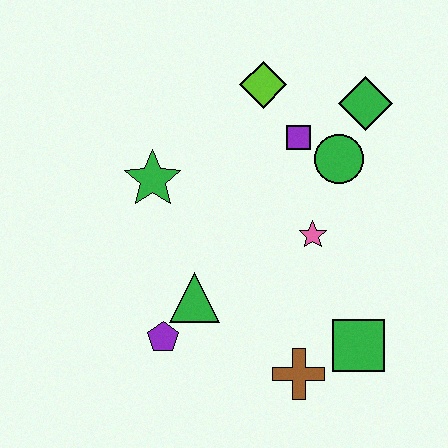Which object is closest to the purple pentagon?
The green triangle is closest to the purple pentagon.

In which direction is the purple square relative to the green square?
The purple square is above the green square.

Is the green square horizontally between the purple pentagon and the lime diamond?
No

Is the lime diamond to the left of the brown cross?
Yes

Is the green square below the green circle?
Yes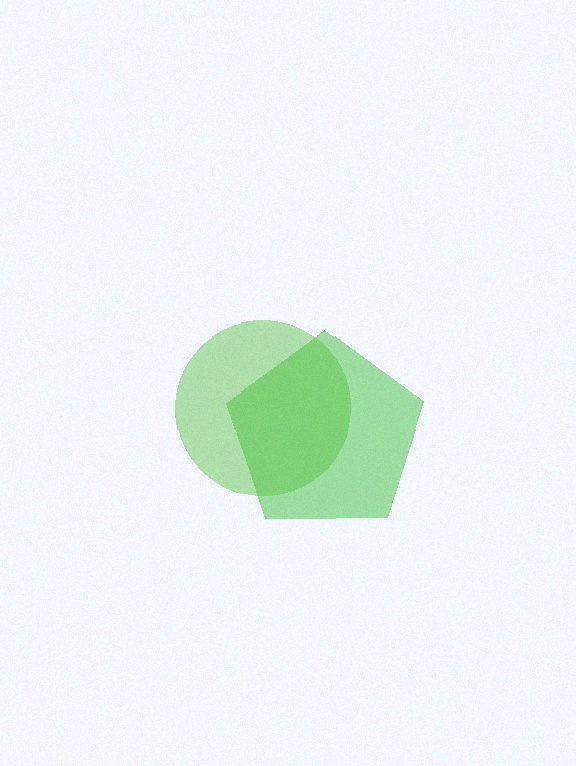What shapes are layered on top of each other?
The layered shapes are: a green pentagon, a lime circle.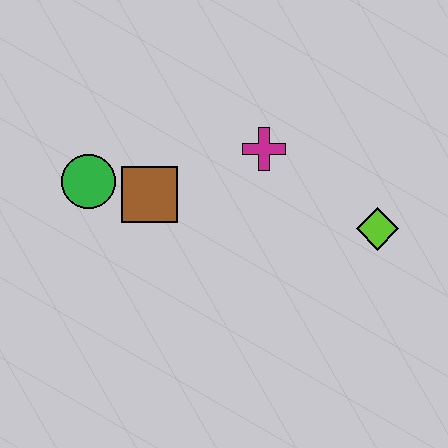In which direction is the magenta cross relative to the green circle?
The magenta cross is to the right of the green circle.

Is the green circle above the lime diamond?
Yes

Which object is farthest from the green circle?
The lime diamond is farthest from the green circle.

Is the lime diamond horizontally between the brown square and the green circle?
No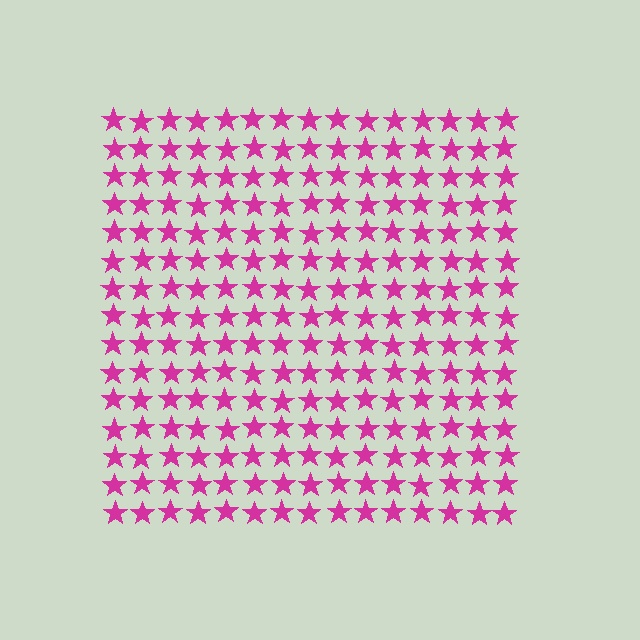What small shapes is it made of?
It is made of small stars.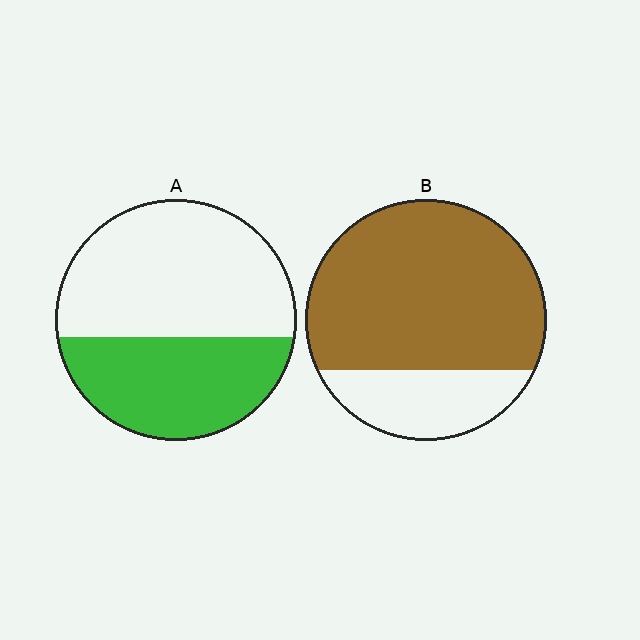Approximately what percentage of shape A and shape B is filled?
A is approximately 40% and B is approximately 75%.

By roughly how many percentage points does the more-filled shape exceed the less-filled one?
By roughly 35 percentage points (B over A).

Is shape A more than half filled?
No.